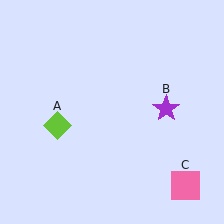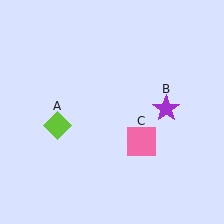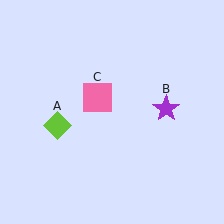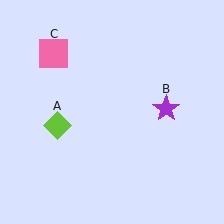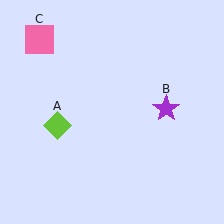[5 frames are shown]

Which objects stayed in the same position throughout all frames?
Lime diamond (object A) and purple star (object B) remained stationary.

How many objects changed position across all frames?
1 object changed position: pink square (object C).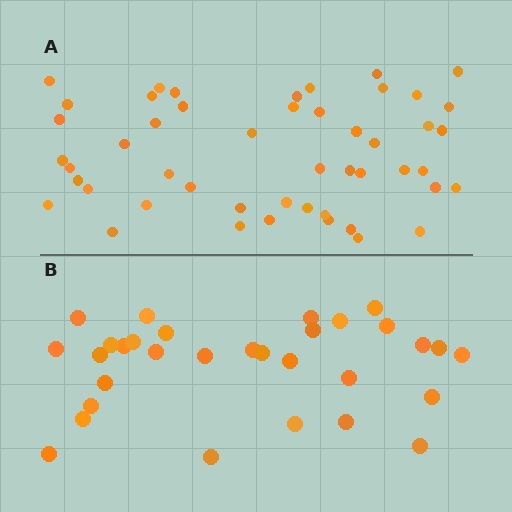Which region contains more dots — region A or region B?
Region A (the top region) has more dots.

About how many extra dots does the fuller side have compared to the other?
Region A has approximately 20 more dots than region B.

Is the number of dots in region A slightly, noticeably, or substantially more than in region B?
Region A has substantially more. The ratio is roughly 1.6 to 1.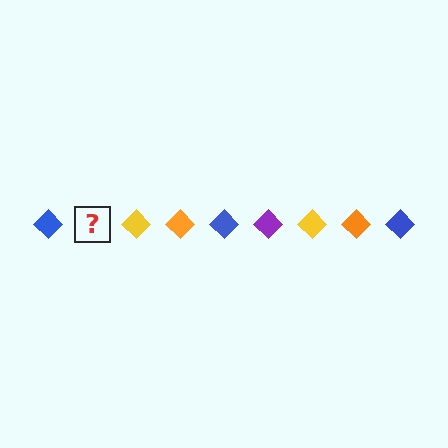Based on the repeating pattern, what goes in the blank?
The blank should be a purple diamond.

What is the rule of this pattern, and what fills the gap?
The rule is that the pattern cycles through blue, purple, yellow, orange diamonds. The gap should be filled with a purple diamond.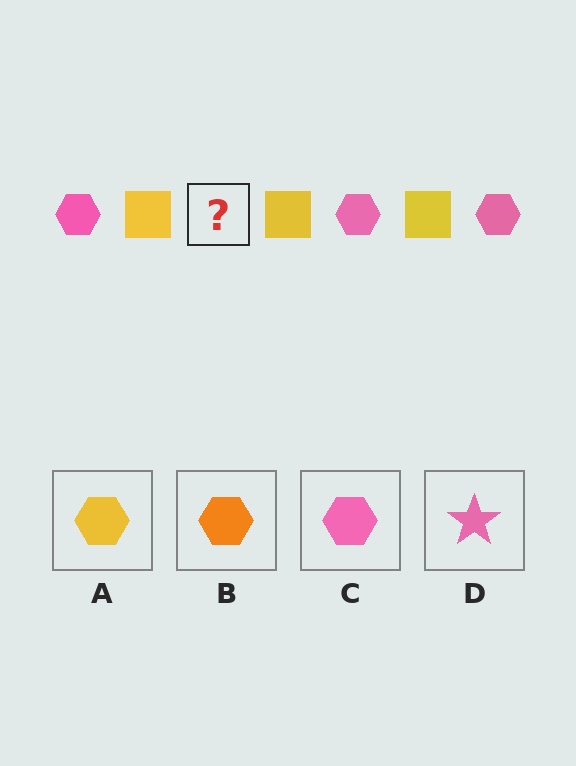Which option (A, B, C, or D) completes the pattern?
C.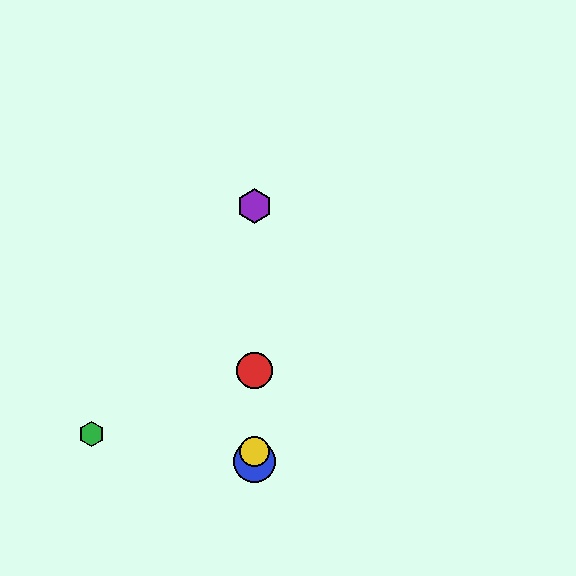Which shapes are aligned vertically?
The red circle, the blue circle, the yellow circle, the purple hexagon are aligned vertically.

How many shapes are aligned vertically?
4 shapes (the red circle, the blue circle, the yellow circle, the purple hexagon) are aligned vertically.